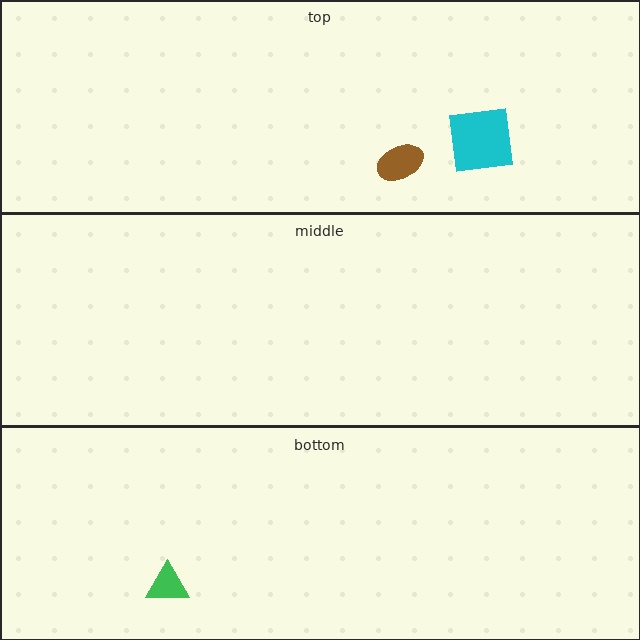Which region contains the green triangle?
The bottom region.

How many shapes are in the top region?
2.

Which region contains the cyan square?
The top region.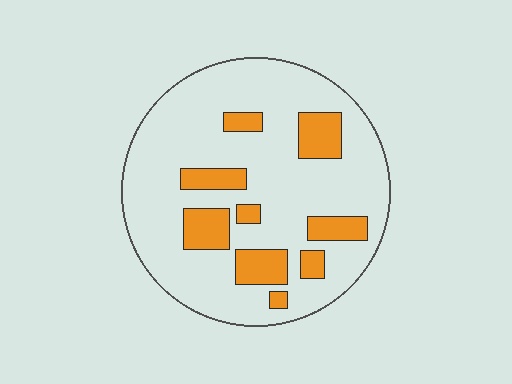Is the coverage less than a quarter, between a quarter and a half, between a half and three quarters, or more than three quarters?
Less than a quarter.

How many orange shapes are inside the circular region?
9.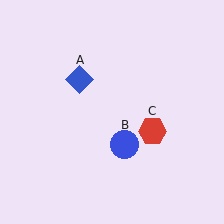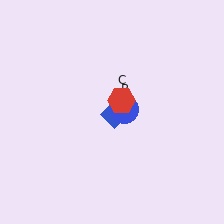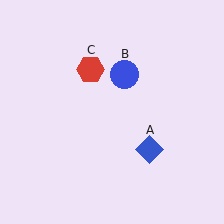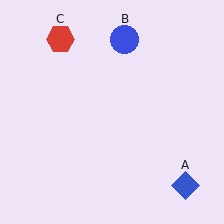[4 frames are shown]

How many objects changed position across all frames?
3 objects changed position: blue diamond (object A), blue circle (object B), red hexagon (object C).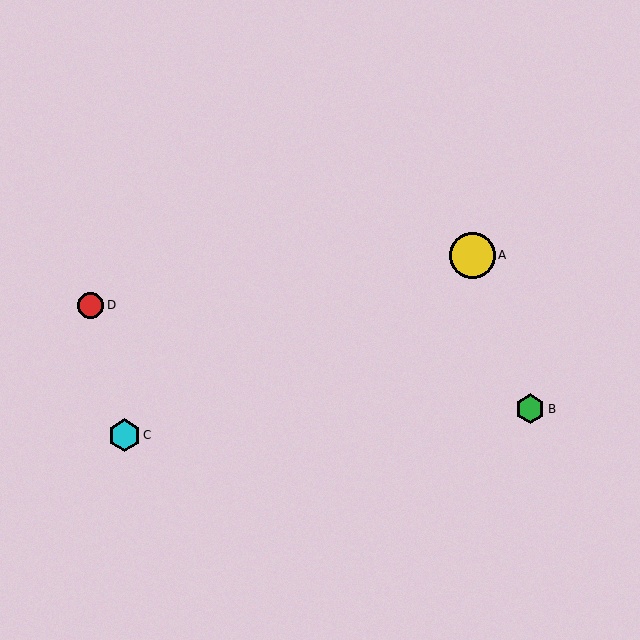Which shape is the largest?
The yellow circle (labeled A) is the largest.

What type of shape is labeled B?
Shape B is a green hexagon.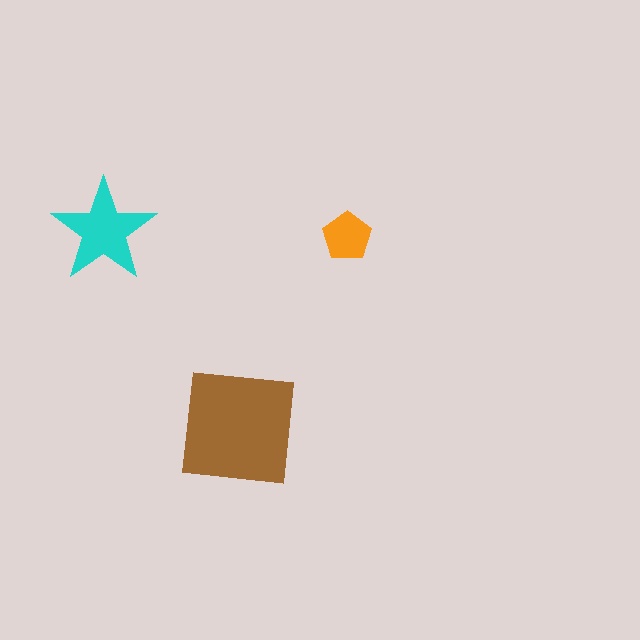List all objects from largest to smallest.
The brown square, the cyan star, the orange pentagon.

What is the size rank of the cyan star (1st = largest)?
2nd.